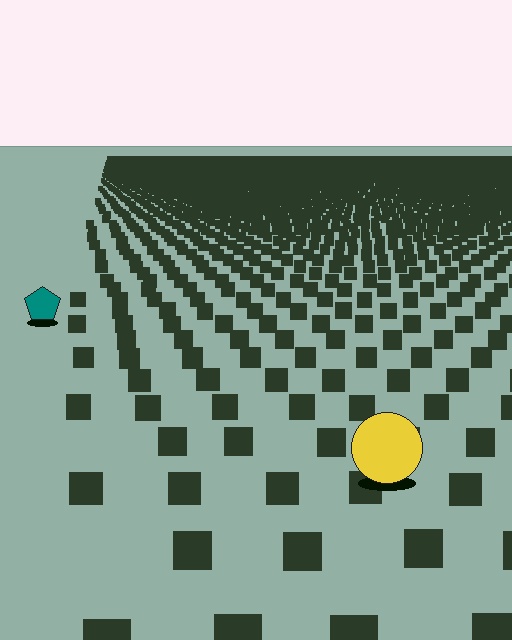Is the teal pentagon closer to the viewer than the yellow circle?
No. The yellow circle is closer — you can tell from the texture gradient: the ground texture is coarser near it.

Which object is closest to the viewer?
The yellow circle is closest. The texture marks near it are larger and more spread out.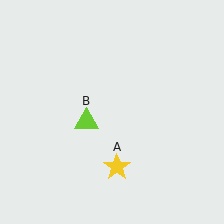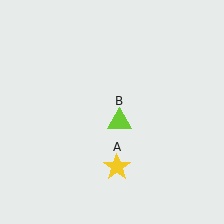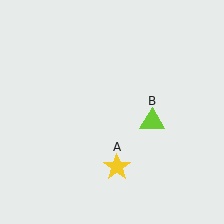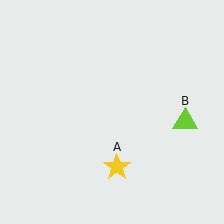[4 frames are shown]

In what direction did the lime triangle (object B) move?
The lime triangle (object B) moved right.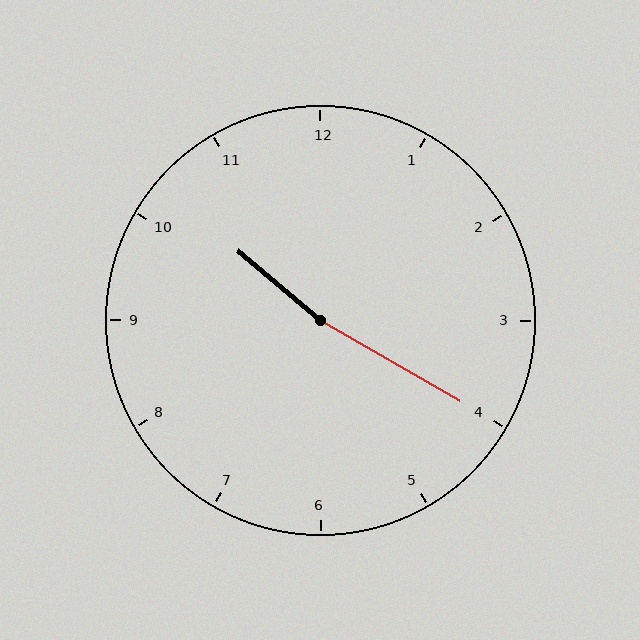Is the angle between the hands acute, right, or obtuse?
It is obtuse.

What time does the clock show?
10:20.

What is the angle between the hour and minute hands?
Approximately 170 degrees.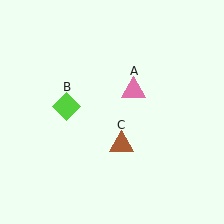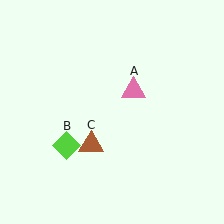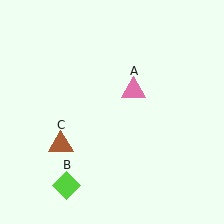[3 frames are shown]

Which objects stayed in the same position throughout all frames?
Pink triangle (object A) remained stationary.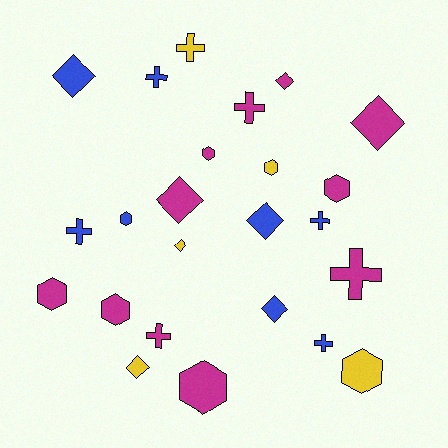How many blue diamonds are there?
There are 3 blue diamonds.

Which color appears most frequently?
Magenta, with 11 objects.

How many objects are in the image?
There are 24 objects.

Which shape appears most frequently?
Diamond, with 8 objects.